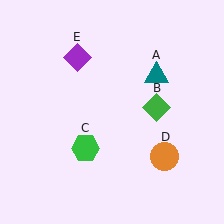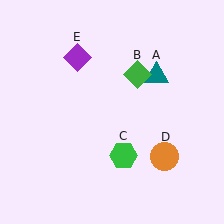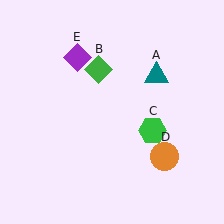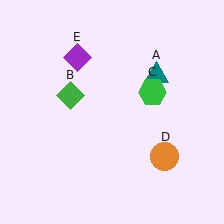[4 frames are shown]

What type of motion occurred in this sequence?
The green diamond (object B), green hexagon (object C) rotated counterclockwise around the center of the scene.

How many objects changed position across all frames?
2 objects changed position: green diamond (object B), green hexagon (object C).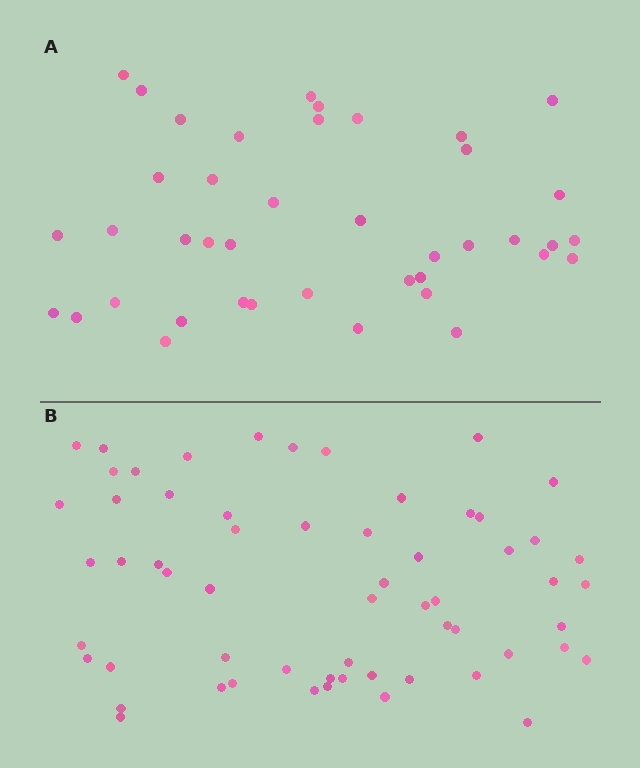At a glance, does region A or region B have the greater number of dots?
Region B (the bottom region) has more dots.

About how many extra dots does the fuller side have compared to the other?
Region B has approximately 20 more dots than region A.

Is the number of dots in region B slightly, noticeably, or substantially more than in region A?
Region B has substantially more. The ratio is roughly 1.5 to 1.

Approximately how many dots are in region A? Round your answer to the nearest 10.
About 40 dots. (The exact count is 41, which rounds to 40.)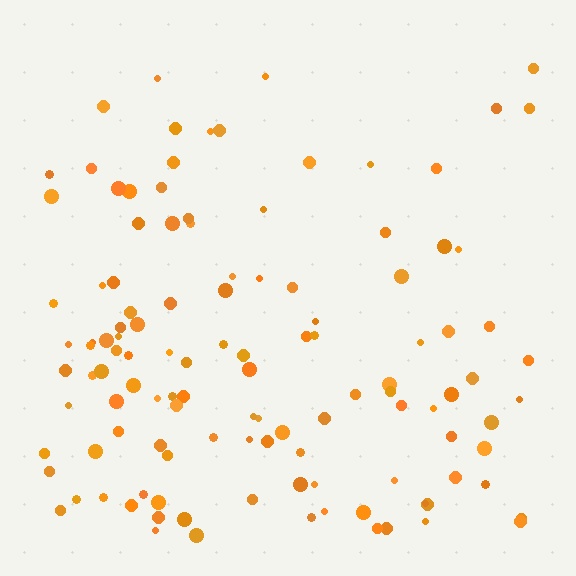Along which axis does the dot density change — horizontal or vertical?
Vertical.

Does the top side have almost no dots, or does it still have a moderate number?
Still a moderate number, just noticeably fewer than the bottom.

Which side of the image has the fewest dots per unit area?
The top.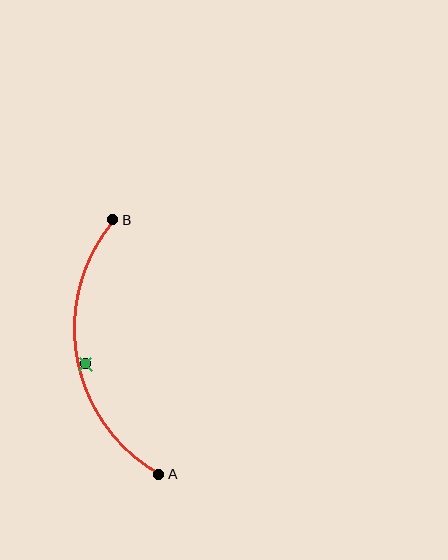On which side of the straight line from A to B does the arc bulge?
The arc bulges to the left of the straight line connecting A and B.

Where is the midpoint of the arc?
The arc midpoint is the point on the curve farthest from the straight line joining A and B. It sits to the left of that line.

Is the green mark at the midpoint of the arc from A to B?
No — the green mark does not lie on the arc at all. It sits slightly inside the curve.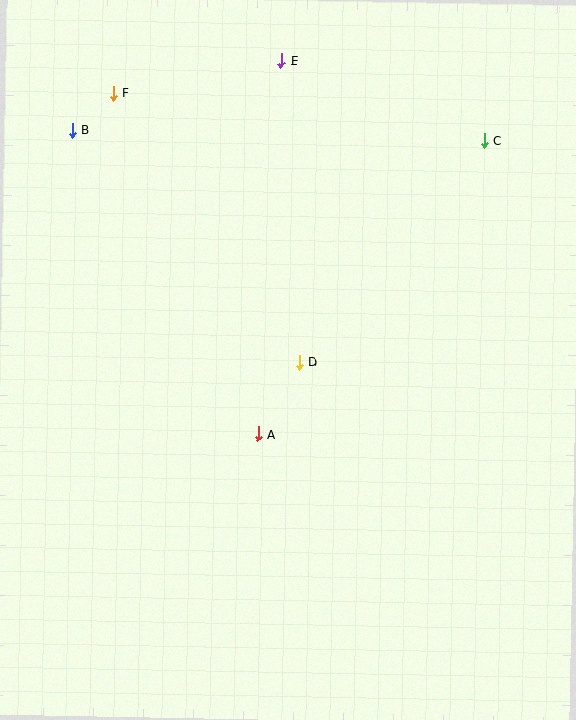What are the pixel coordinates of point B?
Point B is at (73, 130).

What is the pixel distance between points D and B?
The distance between D and B is 324 pixels.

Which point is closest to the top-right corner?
Point C is closest to the top-right corner.